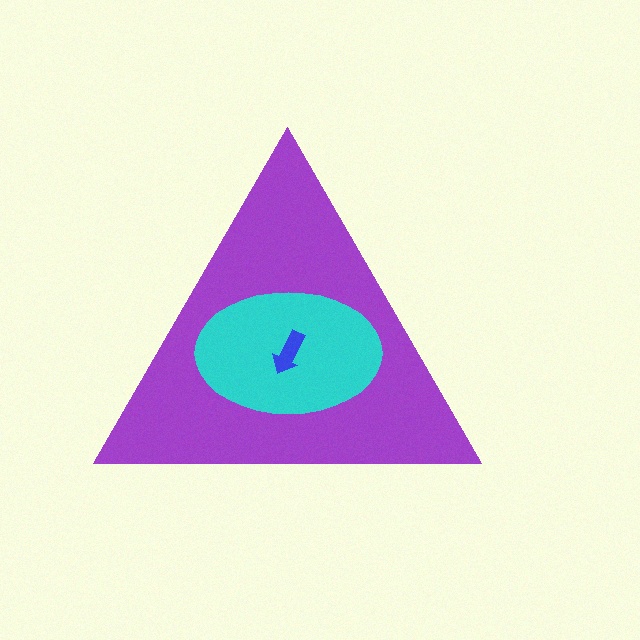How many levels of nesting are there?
3.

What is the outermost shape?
The purple triangle.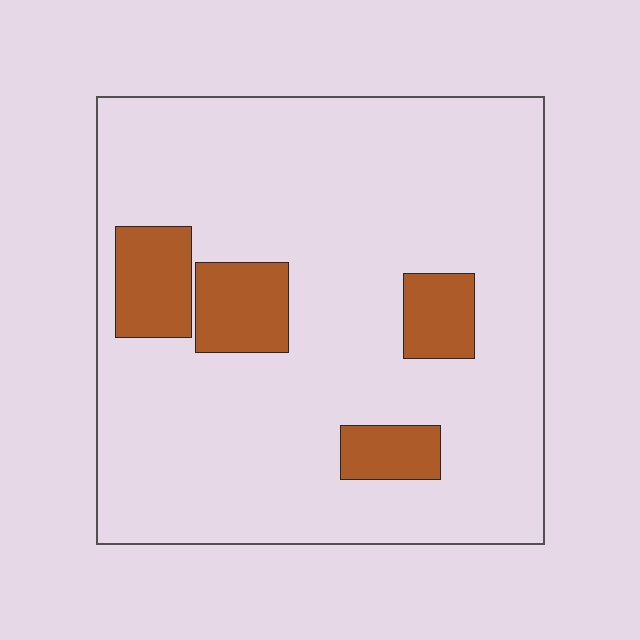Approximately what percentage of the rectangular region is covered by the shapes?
Approximately 15%.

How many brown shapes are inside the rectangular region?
4.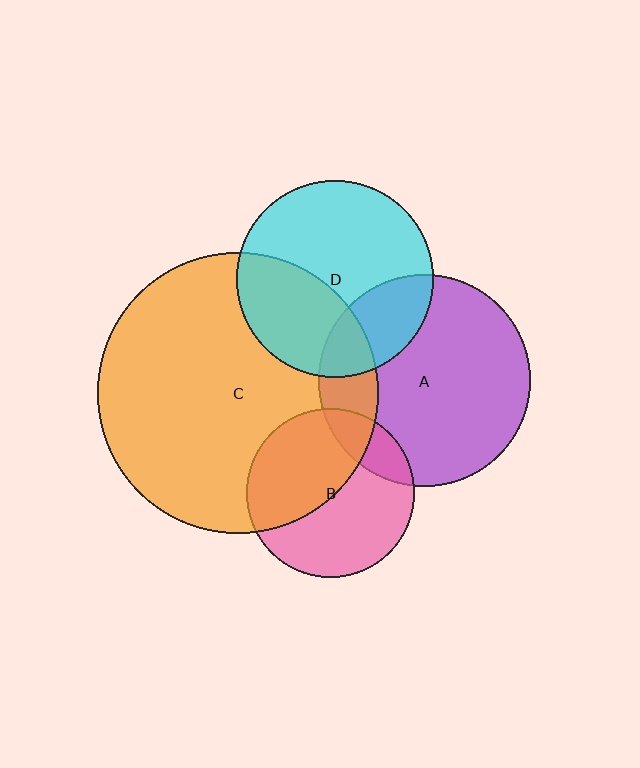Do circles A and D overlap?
Yes.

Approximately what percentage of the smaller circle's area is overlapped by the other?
Approximately 25%.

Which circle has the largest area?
Circle C (orange).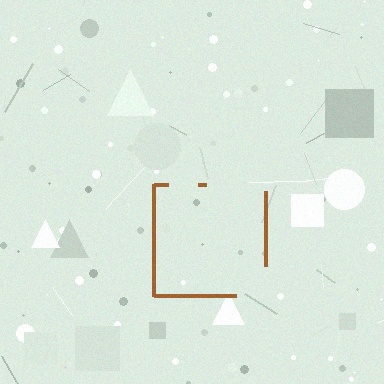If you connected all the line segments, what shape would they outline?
They would outline a square.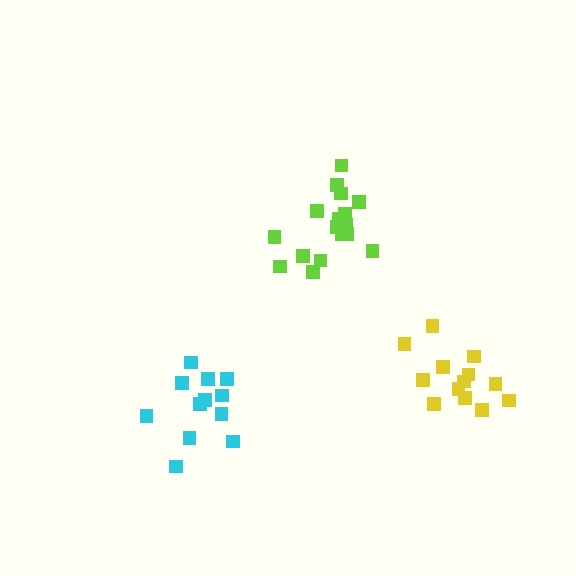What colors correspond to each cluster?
The clusters are colored: yellow, lime, cyan.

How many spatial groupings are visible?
There are 3 spatial groupings.